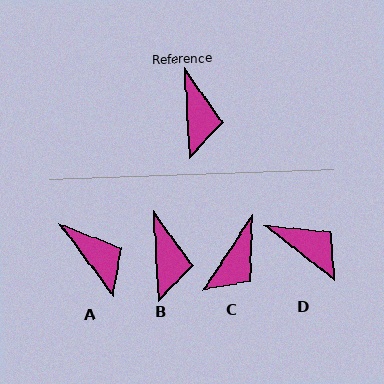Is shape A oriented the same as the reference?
No, it is off by about 33 degrees.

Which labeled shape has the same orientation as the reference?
B.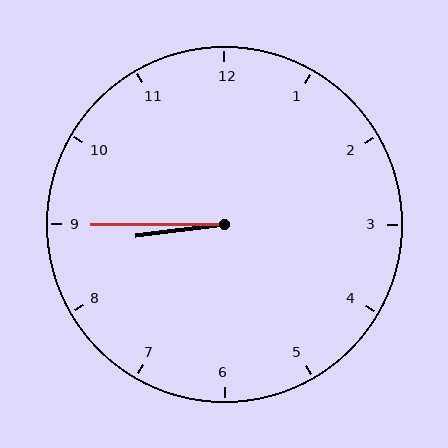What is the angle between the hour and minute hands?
Approximately 8 degrees.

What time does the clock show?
8:45.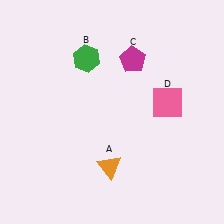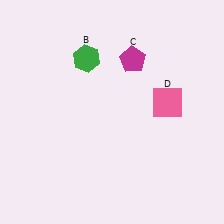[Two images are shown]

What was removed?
The orange triangle (A) was removed in Image 2.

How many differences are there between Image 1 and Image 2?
There is 1 difference between the two images.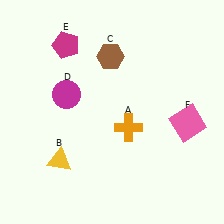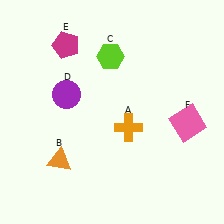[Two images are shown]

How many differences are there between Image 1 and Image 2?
There are 3 differences between the two images.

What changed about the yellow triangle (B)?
In Image 1, B is yellow. In Image 2, it changed to orange.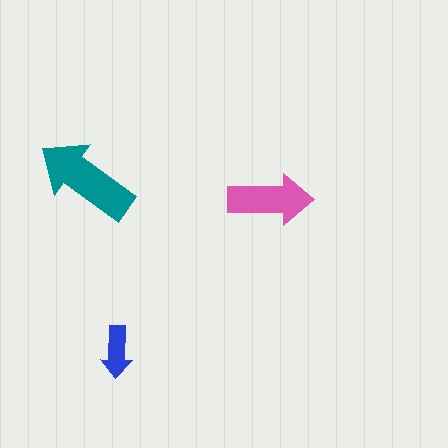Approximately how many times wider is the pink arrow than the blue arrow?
About 1.5 times wider.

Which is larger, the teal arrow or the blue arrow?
The teal one.